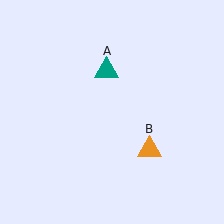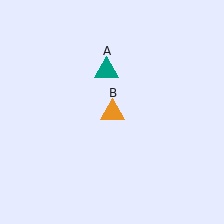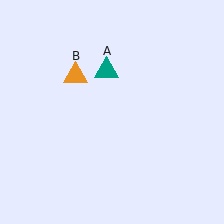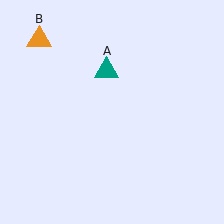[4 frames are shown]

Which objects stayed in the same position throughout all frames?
Teal triangle (object A) remained stationary.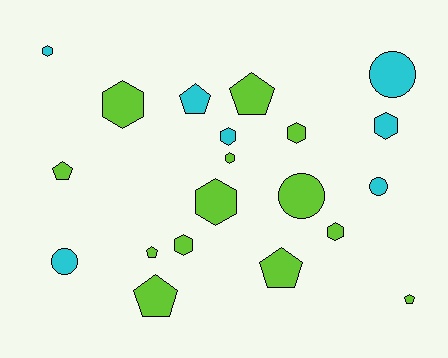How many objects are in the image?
There are 20 objects.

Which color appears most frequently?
Lime, with 13 objects.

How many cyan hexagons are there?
There are 3 cyan hexagons.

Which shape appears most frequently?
Hexagon, with 9 objects.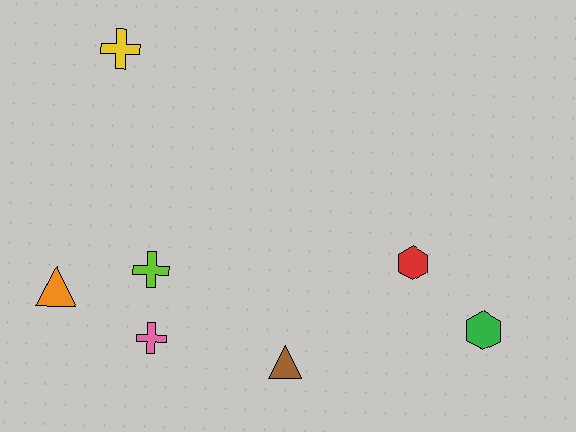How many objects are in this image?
There are 7 objects.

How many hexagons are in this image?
There are 2 hexagons.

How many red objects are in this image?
There is 1 red object.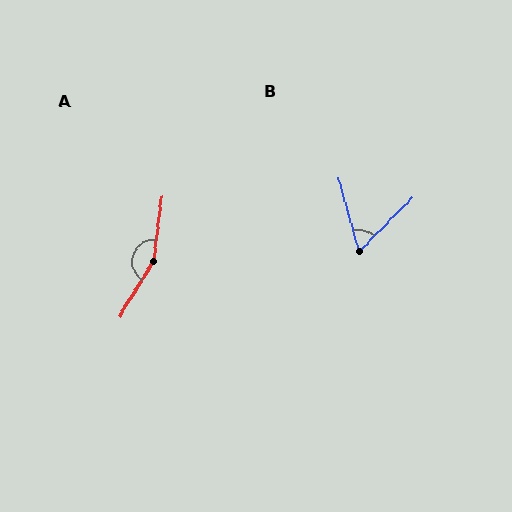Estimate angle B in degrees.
Approximately 60 degrees.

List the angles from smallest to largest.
B (60°), A (156°).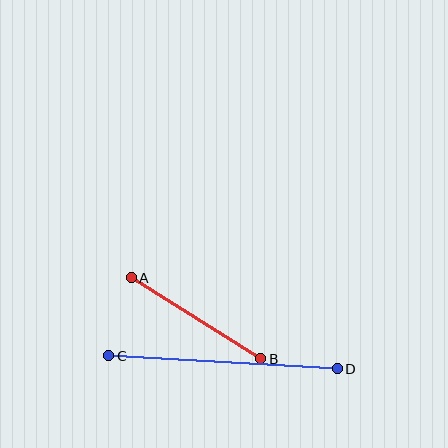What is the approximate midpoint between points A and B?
The midpoint is at approximately (196, 318) pixels.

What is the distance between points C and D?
The distance is approximately 229 pixels.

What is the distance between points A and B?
The distance is approximately 153 pixels.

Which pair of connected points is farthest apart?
Points C and D are farthest apart.